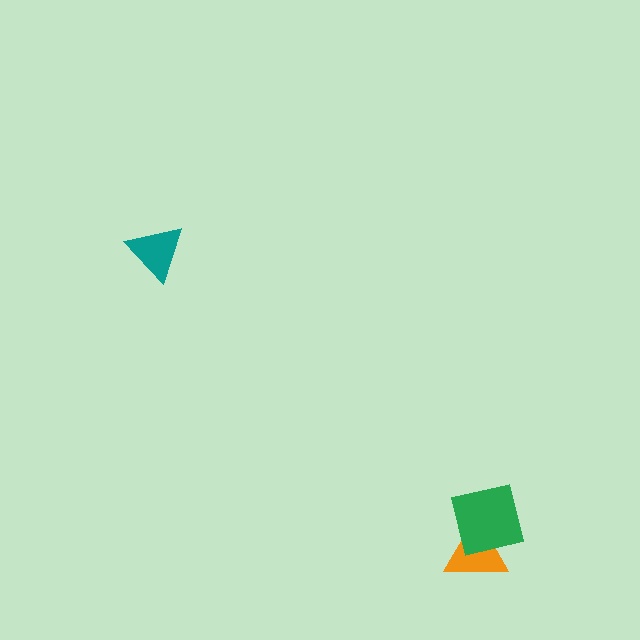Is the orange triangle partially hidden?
Yes, it is partially covered by another shape.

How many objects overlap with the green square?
1 object overlaps with the green square.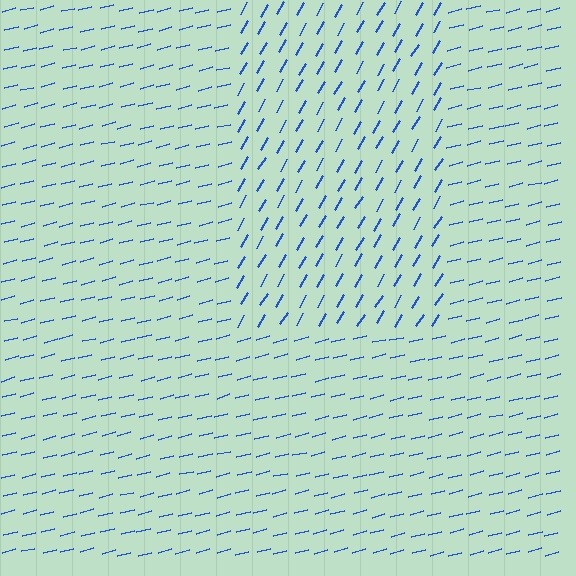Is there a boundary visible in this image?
Yes, there is a texture boundary formed by a change in line orientation.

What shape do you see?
I see a rectangle.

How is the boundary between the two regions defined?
The boundary is defined purely by a change in line orientation (approximately 45 degrees difference). All lines are the same color and thickness.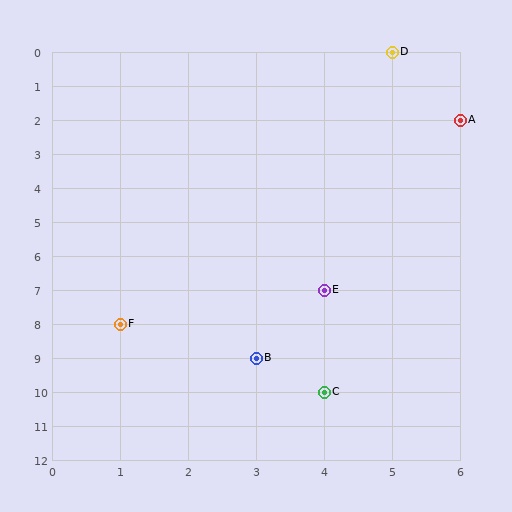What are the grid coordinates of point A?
Point A is at grid coordinates (6, 2).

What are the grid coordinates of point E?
Point E is at grid coordinates (4, 7).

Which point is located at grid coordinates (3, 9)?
Point B is at (3, 9).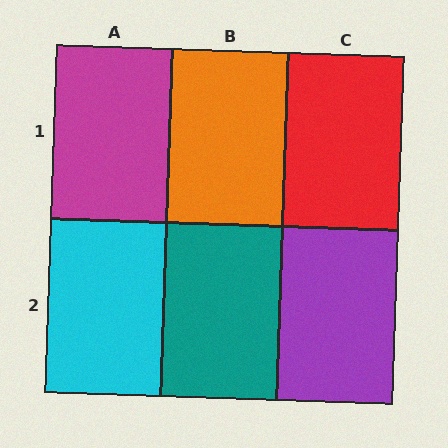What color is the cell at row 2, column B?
Teal.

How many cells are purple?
1 cell is purple.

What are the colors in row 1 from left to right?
Magenta, orange, red.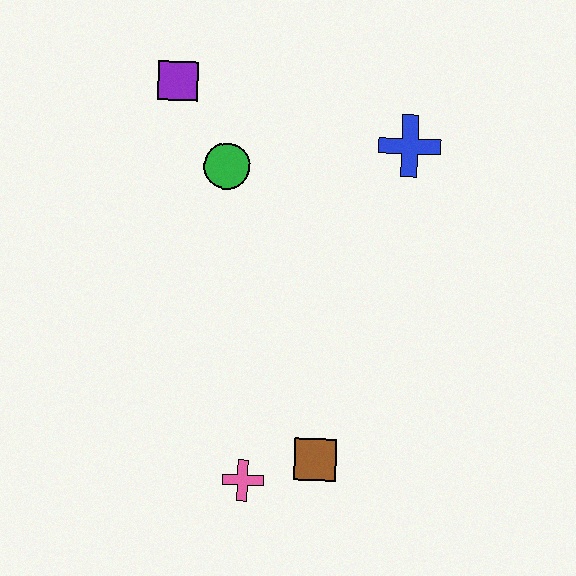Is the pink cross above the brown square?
No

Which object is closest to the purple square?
The green circle is closest to the purple square.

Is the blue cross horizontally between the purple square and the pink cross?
No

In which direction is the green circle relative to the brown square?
The green circle is above the brown square.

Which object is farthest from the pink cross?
The purple square is farthest from the pink cross.